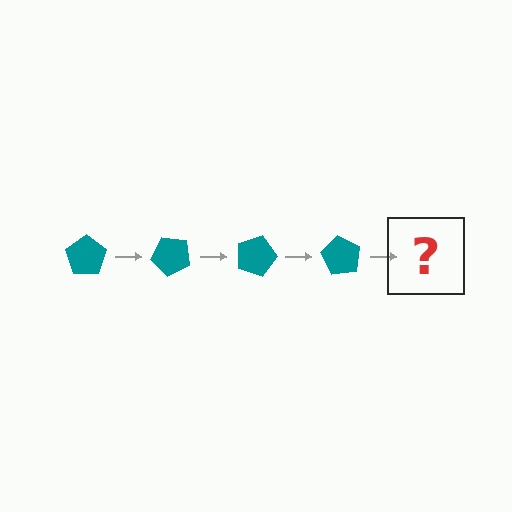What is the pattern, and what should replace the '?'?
The pattern is that the pentagon rotates 45 degrees each step. The '?' should be a teal pentagon rotated 180 degrees.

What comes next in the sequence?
The next element should be a teal pentagon rotated 180 degrees.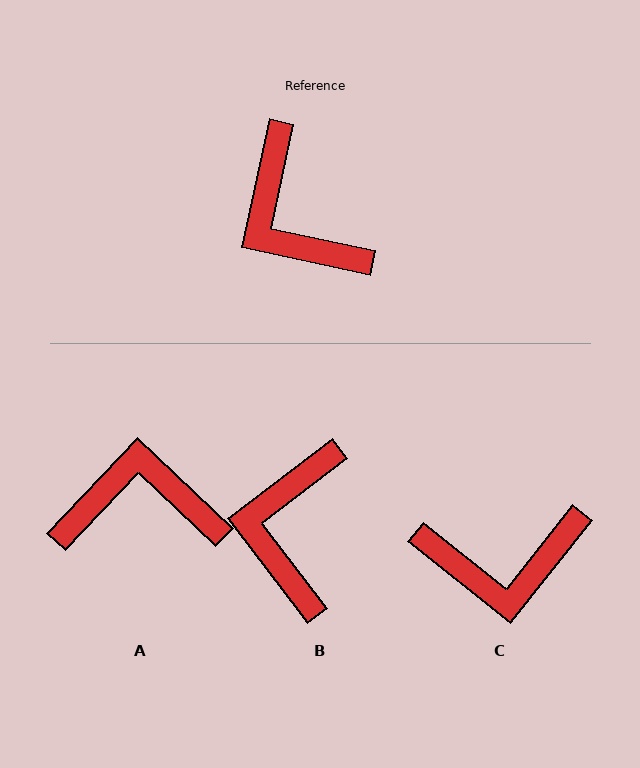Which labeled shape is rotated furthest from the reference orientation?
A, about 122 degrees away.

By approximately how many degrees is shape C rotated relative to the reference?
Approximately 64 degrees counter-clockwise.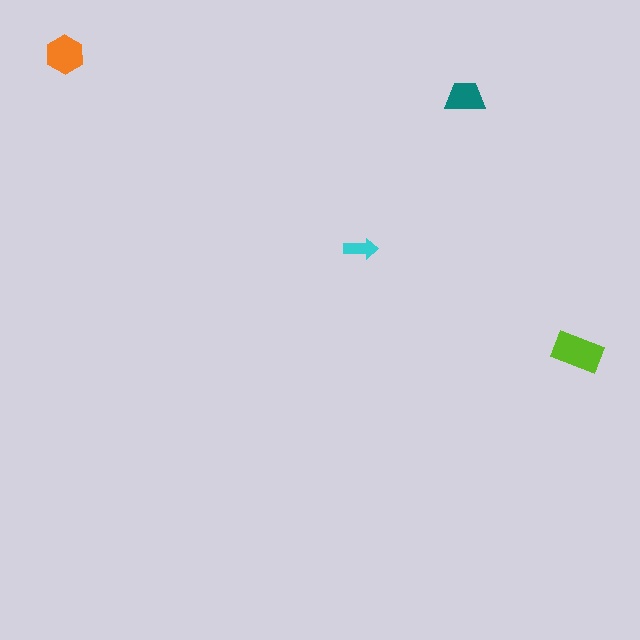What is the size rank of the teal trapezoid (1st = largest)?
3rd.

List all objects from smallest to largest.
The cyan arrow, the teal trapezoid, the orange hexagon, the lime rectangle.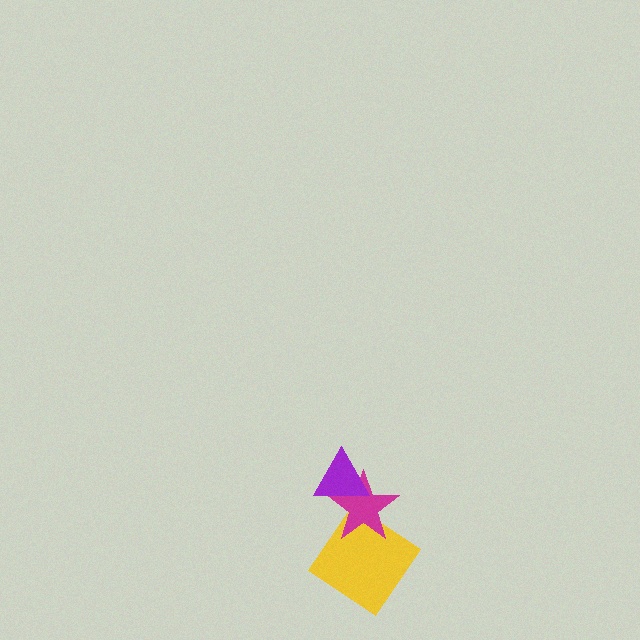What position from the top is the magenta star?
The magenta star is 2nd from the top.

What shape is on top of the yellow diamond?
The magenta star is on top of the yellow diamond.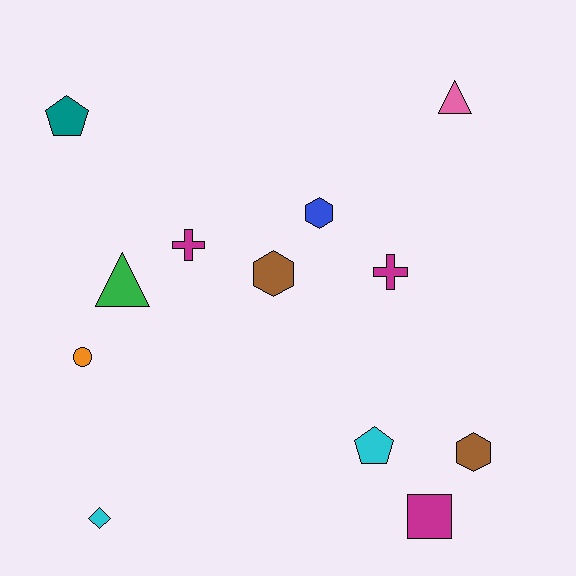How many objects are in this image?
There are 12 objects.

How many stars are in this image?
There are no stars.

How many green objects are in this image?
There is 1 green object.